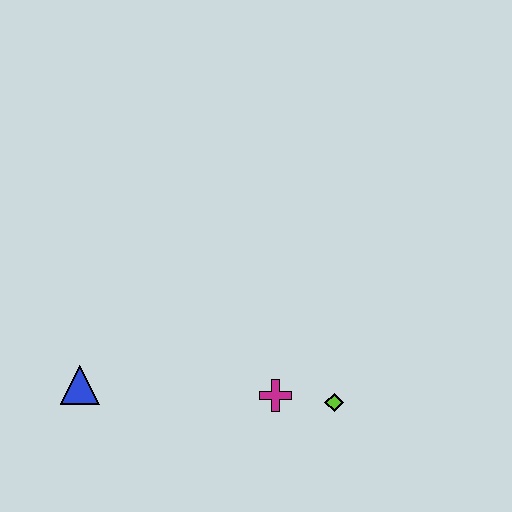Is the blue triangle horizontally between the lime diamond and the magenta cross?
No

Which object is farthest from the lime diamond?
The blue triangle is farthest from the lime diamond.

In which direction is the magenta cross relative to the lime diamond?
The magenta cross is to the left of the lime diamond.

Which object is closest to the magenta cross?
The lime diamond is closest to the magenta cross.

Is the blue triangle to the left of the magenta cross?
Yes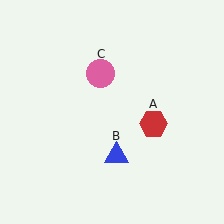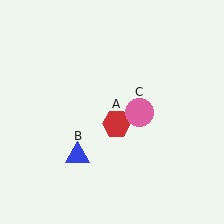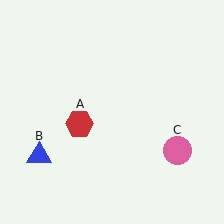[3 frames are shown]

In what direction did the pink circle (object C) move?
The pink circle (object C) moved down and to the right.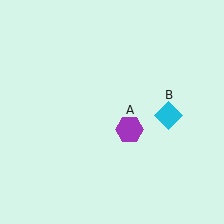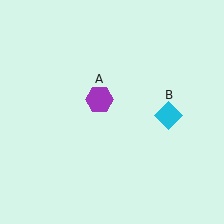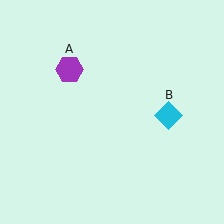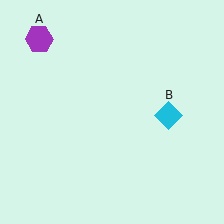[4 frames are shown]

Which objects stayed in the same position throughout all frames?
Cyan diamond (object B) remained stationary.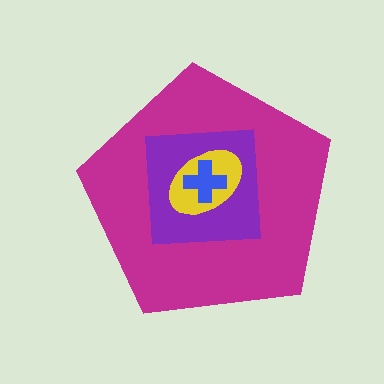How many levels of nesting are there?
4.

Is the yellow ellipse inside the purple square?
Yes.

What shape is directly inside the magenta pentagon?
The purple square.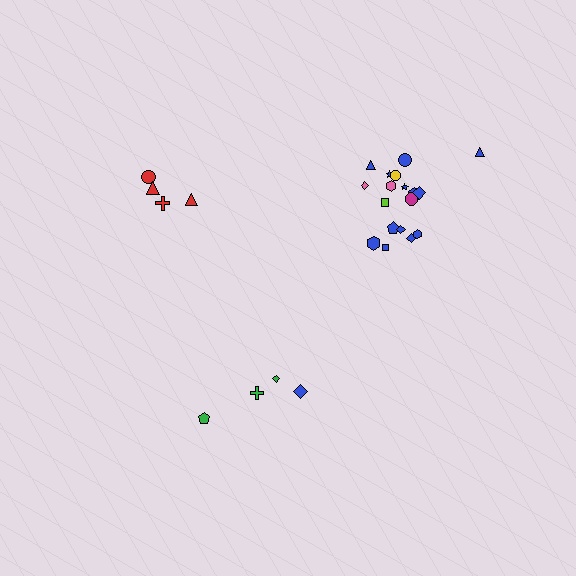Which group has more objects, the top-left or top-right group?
The top-right group.